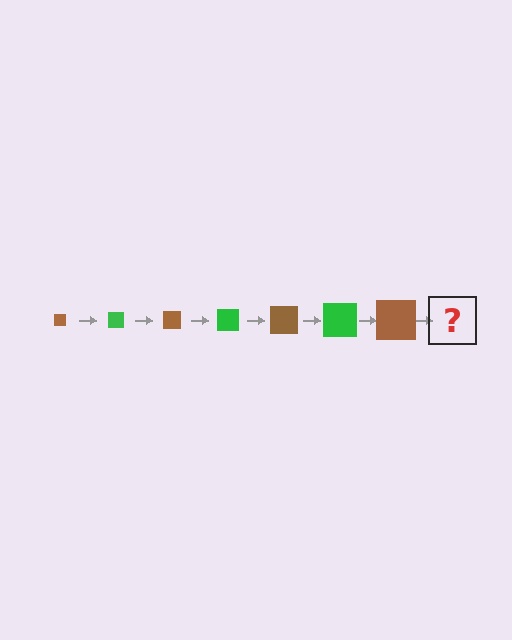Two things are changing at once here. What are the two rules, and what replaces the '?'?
The two rules are that the square grows larger each step and the color cycles through brown and green. The '?' should be a green square, larger than the previous one.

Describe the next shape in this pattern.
It should be a green square, larger than the previous one.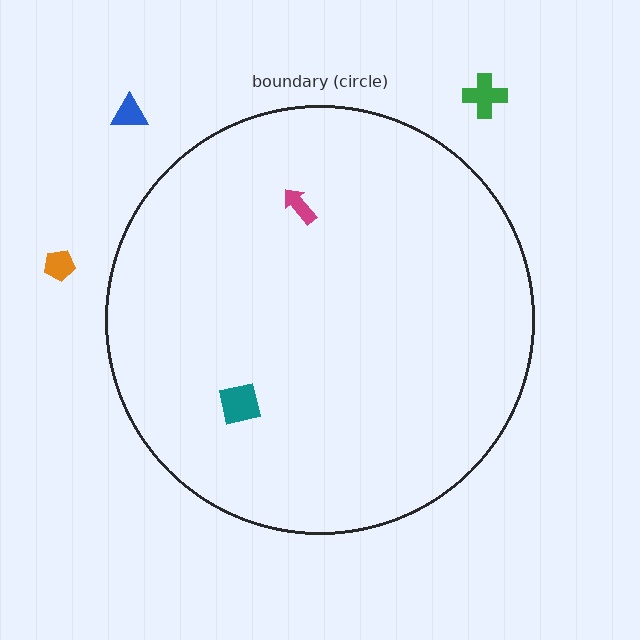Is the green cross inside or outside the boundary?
Outside.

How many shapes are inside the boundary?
2 inside, 3 outside.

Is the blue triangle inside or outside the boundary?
Outside.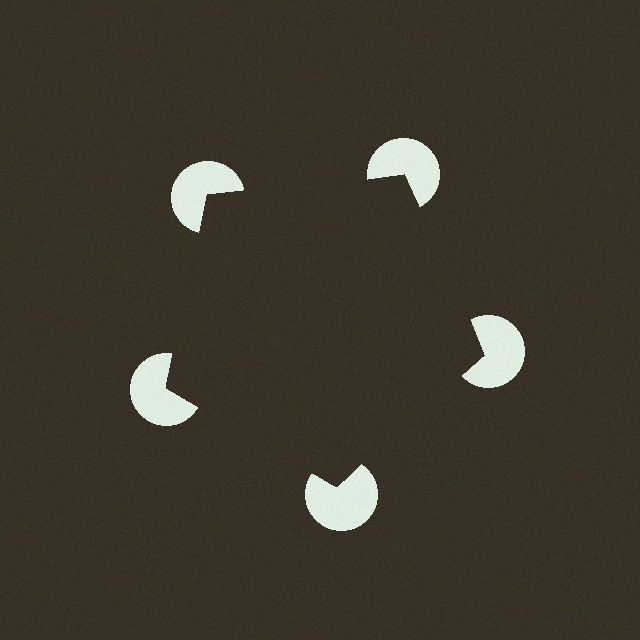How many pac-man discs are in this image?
There are 5 — one at each vertex of the illusory pentagon.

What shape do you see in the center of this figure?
An illusory pentagon — its edges are inferred from the aligned wedge cuts in the pac-man discs, not physically drawn.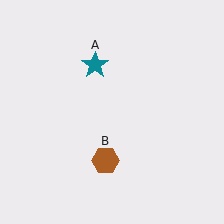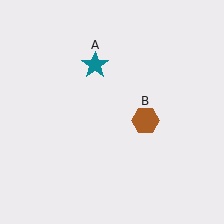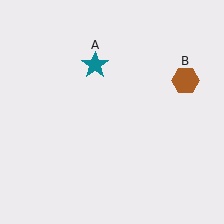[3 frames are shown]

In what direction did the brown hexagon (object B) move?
The brown hexagon (object B) moved up and to the right.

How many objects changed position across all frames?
1 object changed position: brown hexagon (object B).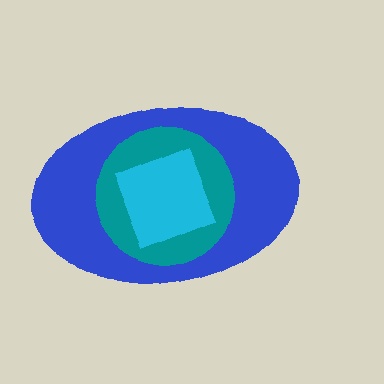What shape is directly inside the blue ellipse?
The teal circle.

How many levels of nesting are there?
3.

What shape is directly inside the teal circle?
The cyan square.